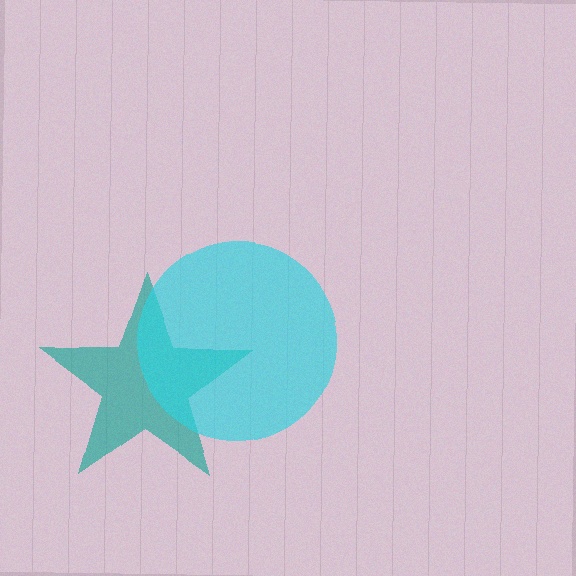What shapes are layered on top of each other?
The layered shapes are: a teal star, a cyan circle.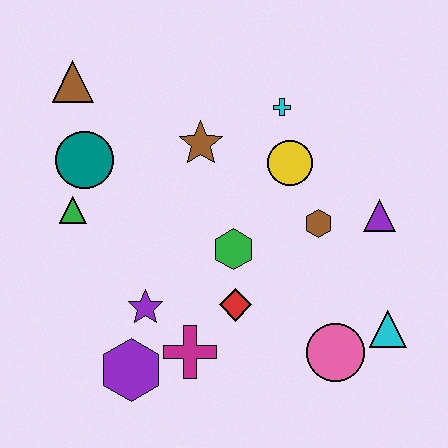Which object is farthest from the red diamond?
The brown triangle is farthest from the red diamond.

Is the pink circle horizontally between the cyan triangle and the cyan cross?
Yes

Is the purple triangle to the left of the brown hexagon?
No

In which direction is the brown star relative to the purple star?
The brown star is above the purple star.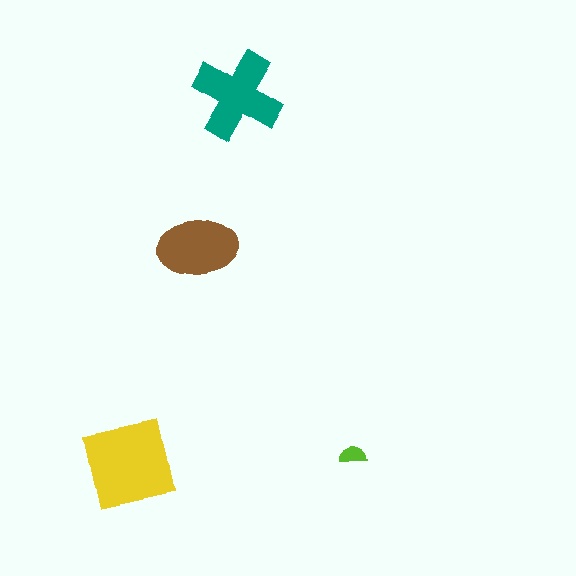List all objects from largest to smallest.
The yellow square, the teal cross, the brown ellipse, the lime semicircle.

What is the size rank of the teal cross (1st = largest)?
2nd.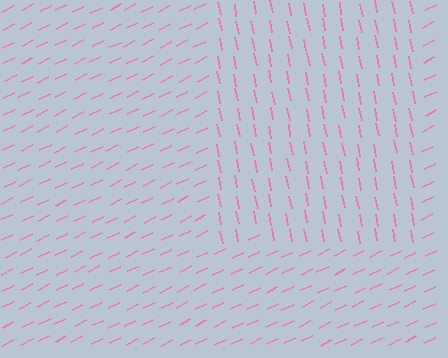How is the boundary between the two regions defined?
The boundary is defined purely by a change in line orientation (approximately 75 degrees difference). All lines are the same color and thickness.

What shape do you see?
I see a rectangle.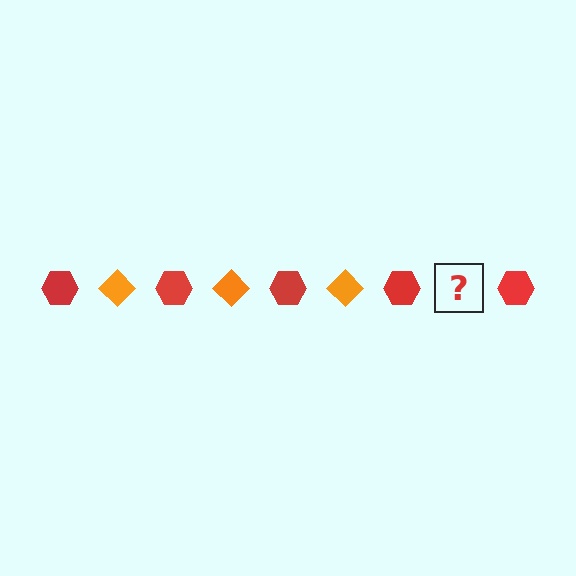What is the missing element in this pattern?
The missing element is an orange diamond.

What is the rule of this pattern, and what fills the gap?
The rule is that the pattern alternates between red hexagon and orange diamond. The gap should be filled with an orange diamond.